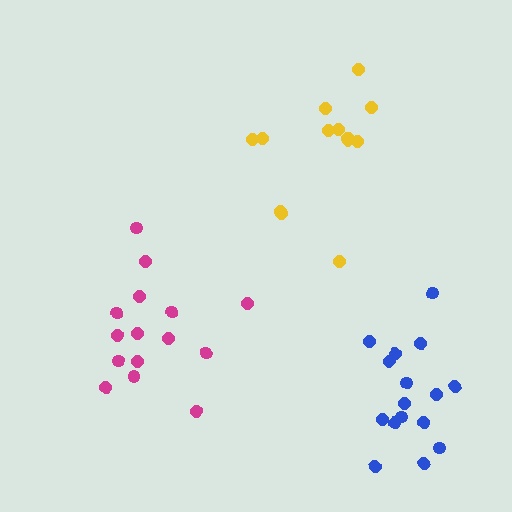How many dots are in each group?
Group 1: 15 dots, Group 2: 13 dots, Group 3: 16 dots (44 total).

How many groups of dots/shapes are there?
There are 3 groups.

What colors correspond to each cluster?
The clusters are colored: magenta, yellow, blue.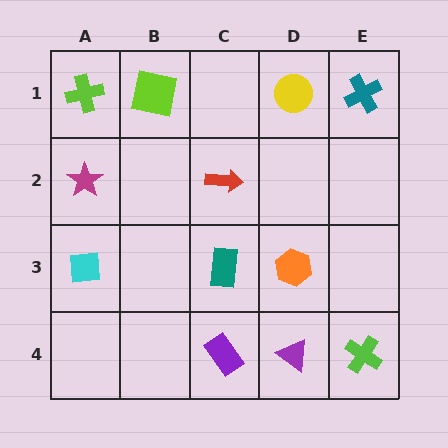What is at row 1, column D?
A yellow circle.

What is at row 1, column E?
A teal cross.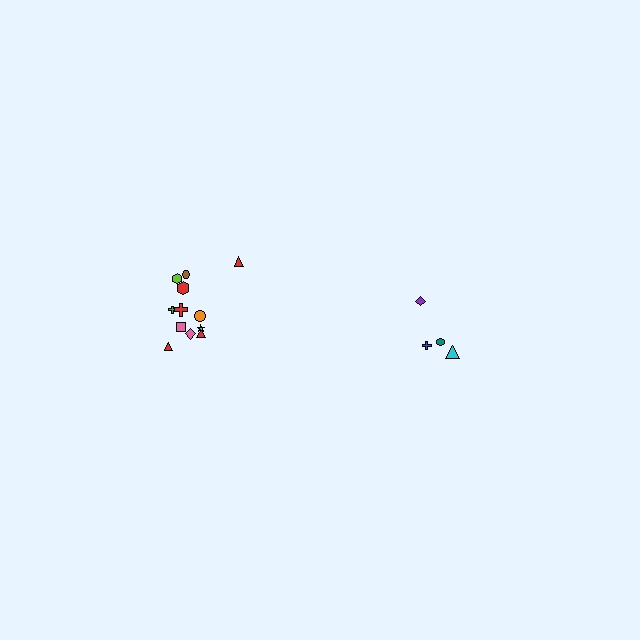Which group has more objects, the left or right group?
The left group.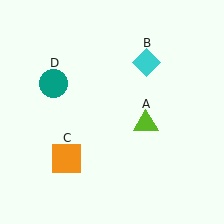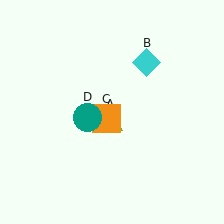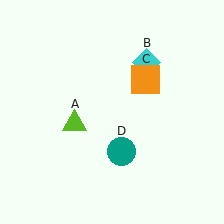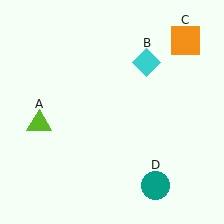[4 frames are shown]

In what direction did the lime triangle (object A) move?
The lime triangle (object A) moved left.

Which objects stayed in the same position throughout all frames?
Cyan diamond (object B) remained stationary.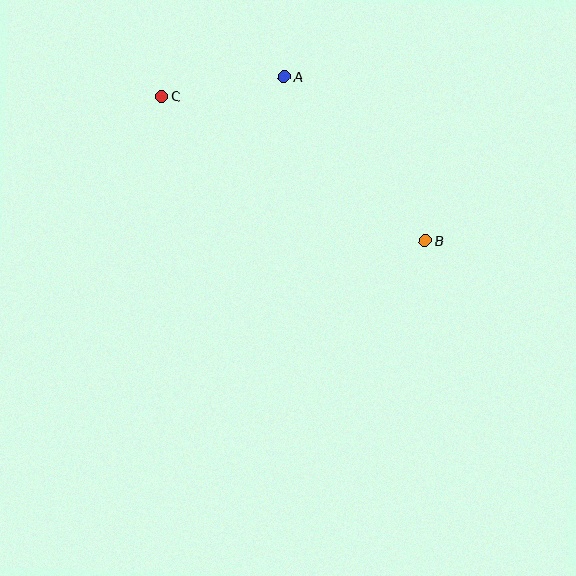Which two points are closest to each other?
Points A and C are closest to each other.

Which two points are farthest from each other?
Points B and C are farthest from each other.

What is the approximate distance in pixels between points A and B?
The distance between A and B is approximately 217 pixels.